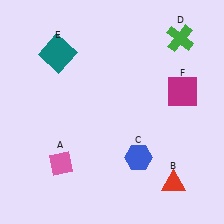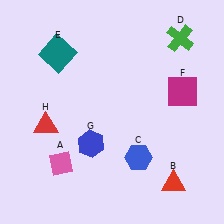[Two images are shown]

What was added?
A blue hexagon (G), a red triangle (H) were added in Image 2.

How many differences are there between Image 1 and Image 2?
There are 2 differences between the two images.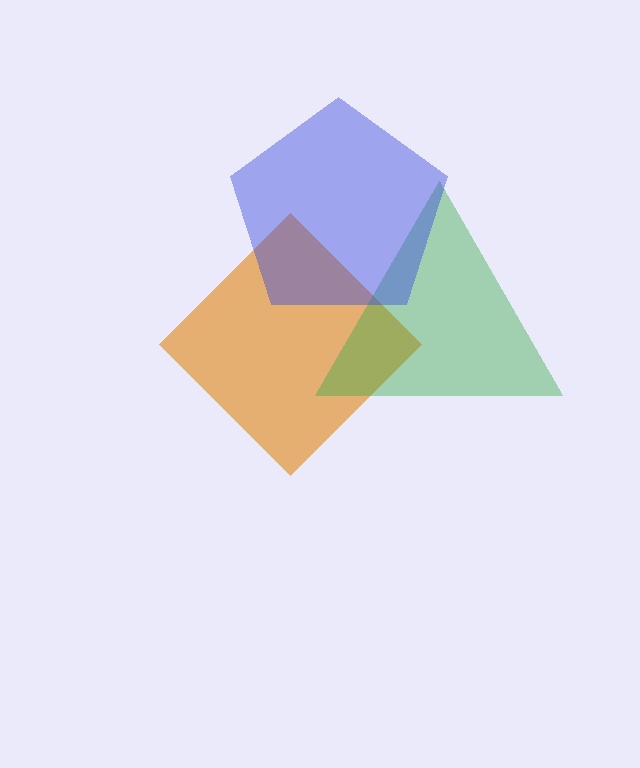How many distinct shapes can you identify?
There are 3 distinct shapes: an orange diamond, a green triangle, a blue pentagon.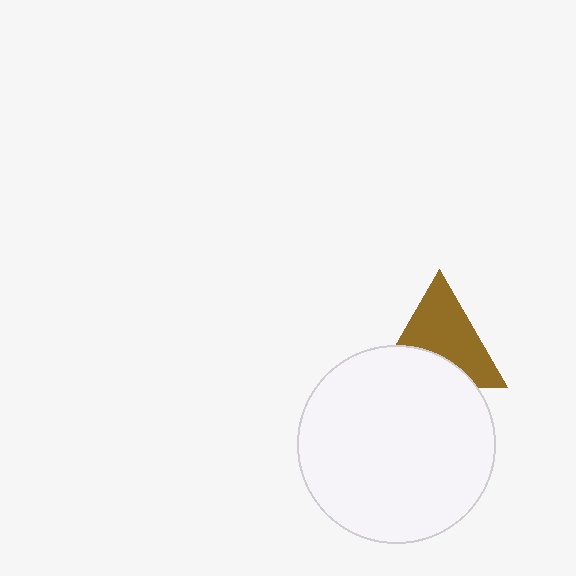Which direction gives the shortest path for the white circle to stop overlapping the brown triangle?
Moving down gives the shortest separation.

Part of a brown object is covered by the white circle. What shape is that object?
It is a triangle.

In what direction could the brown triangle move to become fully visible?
The brown triangle could move up. That would shift it out from behind the white circle entirely.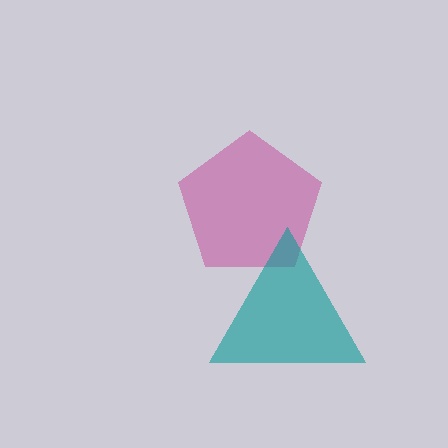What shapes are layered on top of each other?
The layered shapes are: a magenta pentagon, a teal triangle.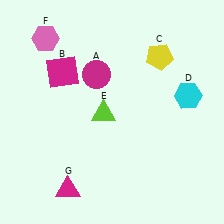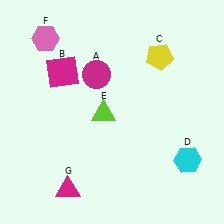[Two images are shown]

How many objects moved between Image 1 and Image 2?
1 object moved between the two images.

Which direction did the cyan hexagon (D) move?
The cyan hexagon (D) moved down.